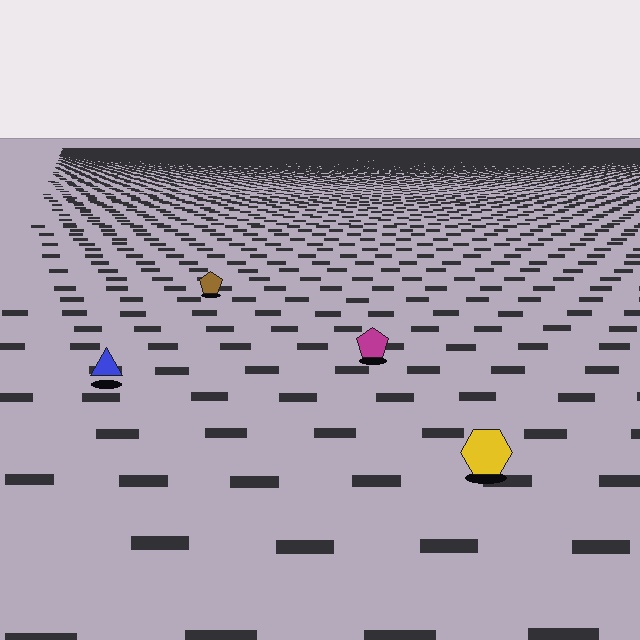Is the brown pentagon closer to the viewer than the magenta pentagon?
No. The magenta pentagon is closer — you can tell from the texture gradient: the ground texture is coarser near it.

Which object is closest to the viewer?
The yellow hexagon is closest. The texture marks near it are larger and more spread out.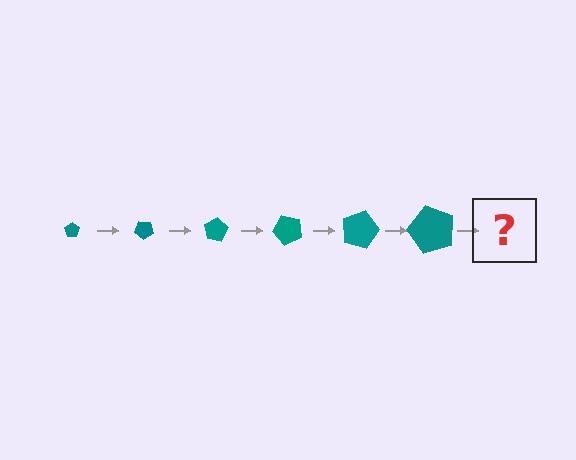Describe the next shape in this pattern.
It should be a pentagon, larger than the previous one and rotated 240 degrees from the start.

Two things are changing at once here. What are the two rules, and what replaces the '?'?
The two rules are that the pentagon grows larger each step and it rotates 40 degrees each step. The '?' should be a pentagon, larger than the previous one and rotated 240 degrees from the start.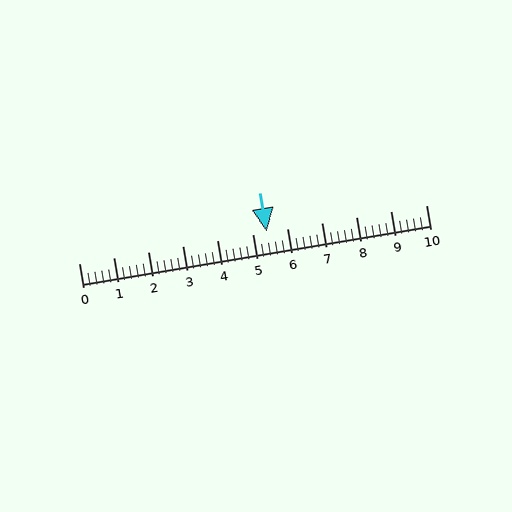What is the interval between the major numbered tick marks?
The major tick marks are spaced 1 units apart.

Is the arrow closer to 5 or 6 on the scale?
The arrow is closer to 5.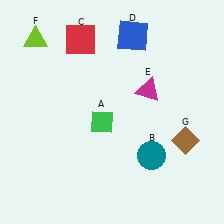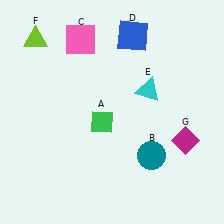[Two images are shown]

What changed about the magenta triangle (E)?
In Image 1, E is magenta. In Image 2, it changed to cyan.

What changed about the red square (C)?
In Image 1, C is red. In Image 2, it changed to pink.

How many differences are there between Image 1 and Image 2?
There are 3 differences between the two images.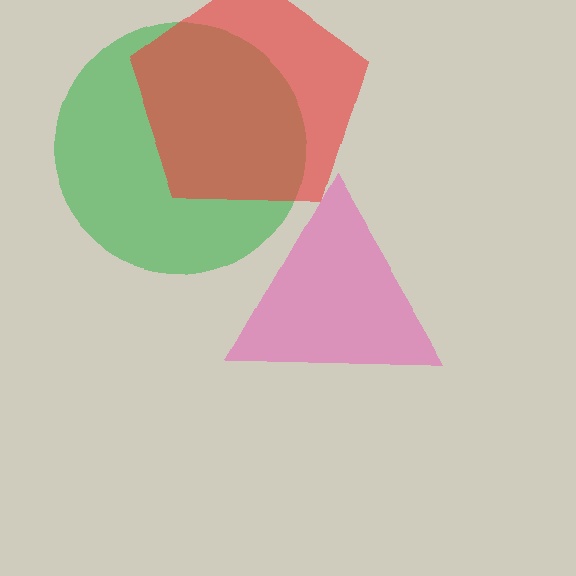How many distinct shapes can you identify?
There are 3 distinct shapes: a pink triangle, a green circle, a red pentagon.